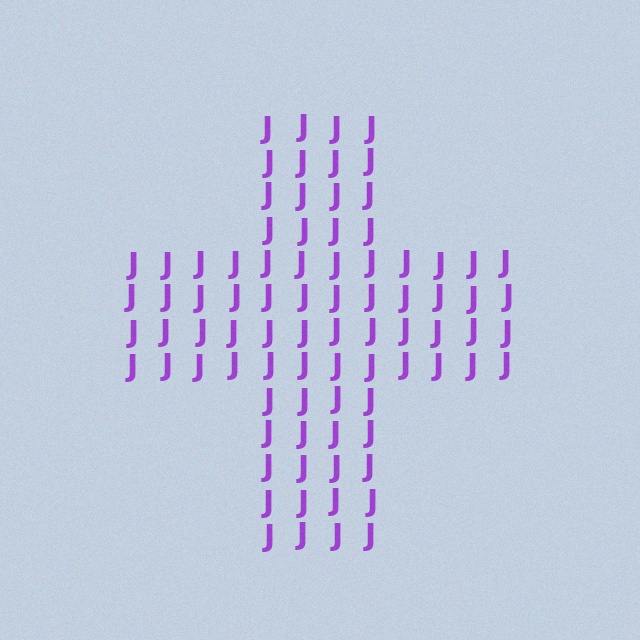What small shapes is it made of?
It is made of small letter J's.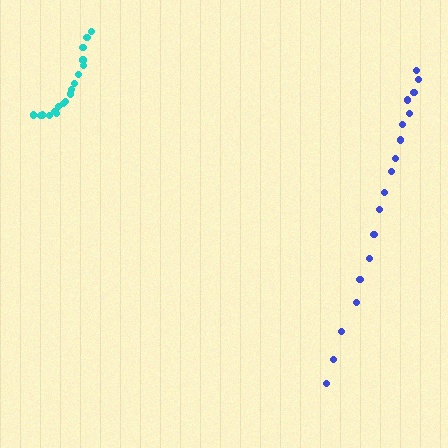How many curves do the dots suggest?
There are 2 distinct paths.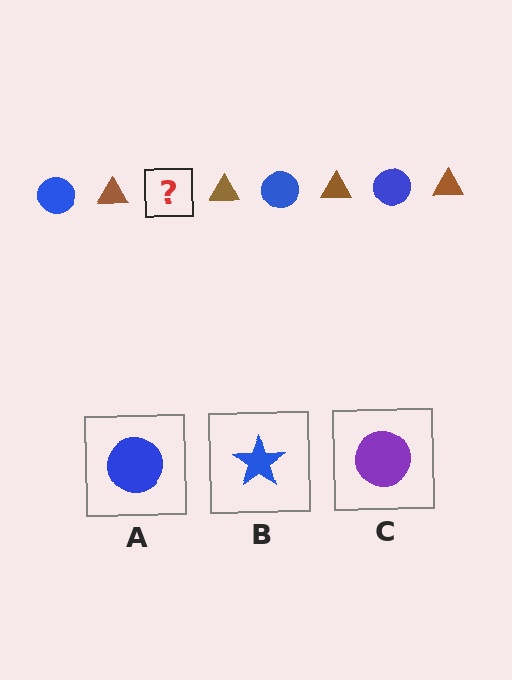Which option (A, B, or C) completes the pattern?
A.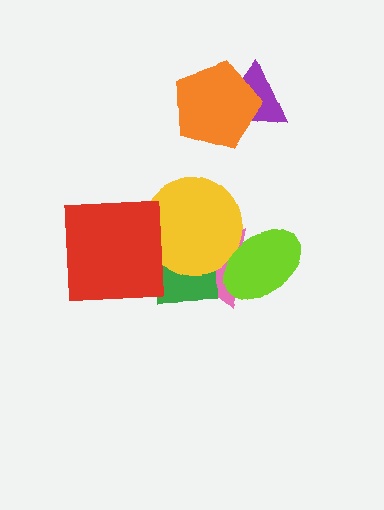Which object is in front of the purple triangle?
The orange pentagon is in front of the purple triangle.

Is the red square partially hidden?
No, no other shape covers it.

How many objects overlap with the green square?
2 objects overlap with the green square.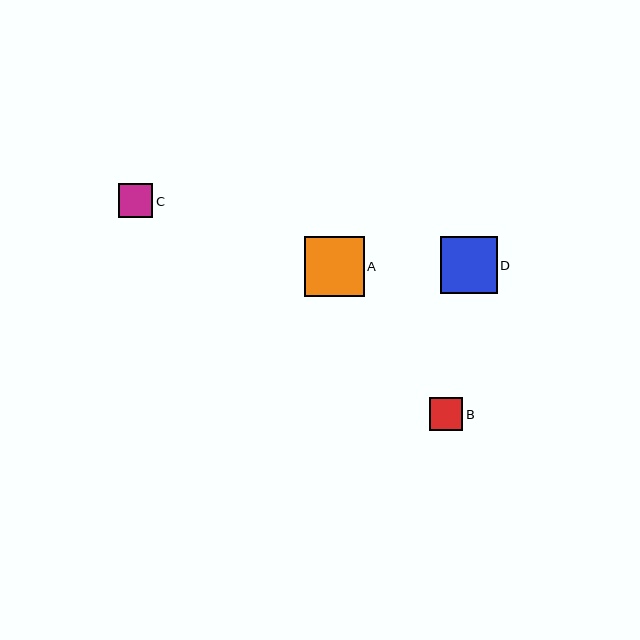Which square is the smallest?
Square B is the smallest with a size of approximately 33 pixels.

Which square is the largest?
Square A is the largest with a size of approximately 59 pixels.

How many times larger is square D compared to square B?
Square D is approximately 1.7 times the size of square B.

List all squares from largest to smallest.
From largest to smallest: A, D, C, B.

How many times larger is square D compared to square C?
Square D is approximately 1.7 times the size of square C.